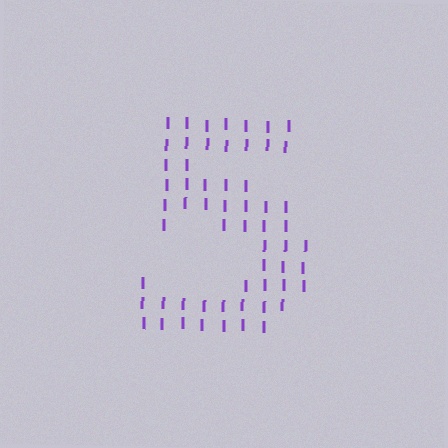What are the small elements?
The small elements are letter I's.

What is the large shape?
The large shape is the digit 5.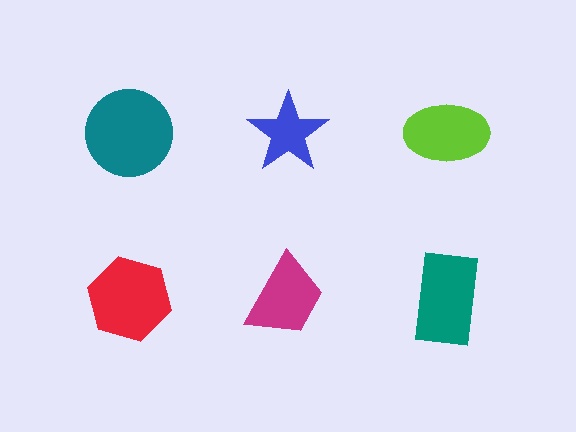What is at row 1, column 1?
A teal circle.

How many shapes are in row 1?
3 shapes.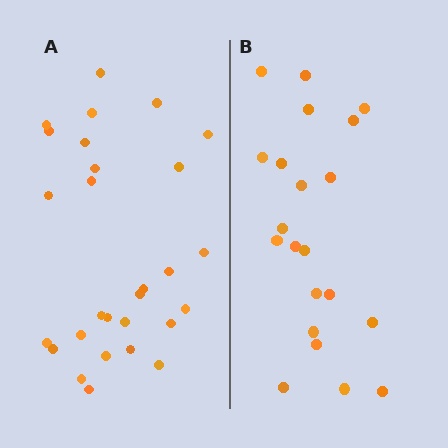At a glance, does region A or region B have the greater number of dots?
Region A (the left region) has more dots.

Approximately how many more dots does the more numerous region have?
Region A has roughly 8 or so more dots than region B.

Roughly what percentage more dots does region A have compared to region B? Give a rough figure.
About 35% more.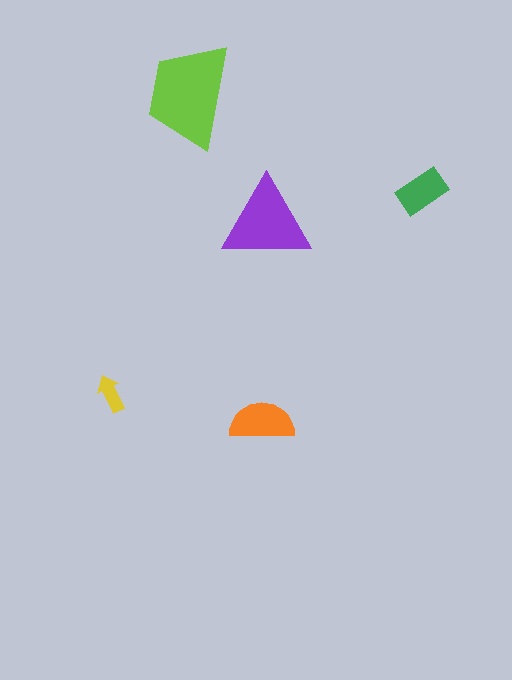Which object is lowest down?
The orange semicircle is bottommost.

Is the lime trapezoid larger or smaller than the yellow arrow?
Larger.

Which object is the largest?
The lime trapezoid.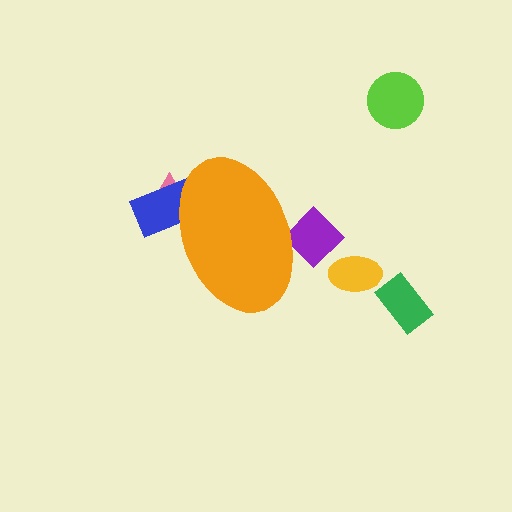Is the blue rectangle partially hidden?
Yes, the blue rectangle is partially hidden behind the orange ellipse.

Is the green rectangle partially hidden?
No, the green rectangle is fully visible.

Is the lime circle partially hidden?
No, the lime circle is fully visible.